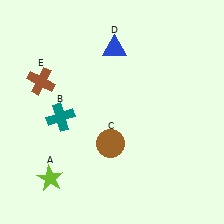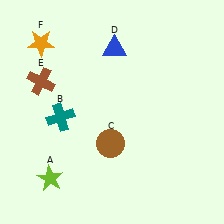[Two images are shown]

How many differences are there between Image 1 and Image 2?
There is 1 difference between the two images.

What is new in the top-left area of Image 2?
An orange star (F) was added in the top-left area of Image 2.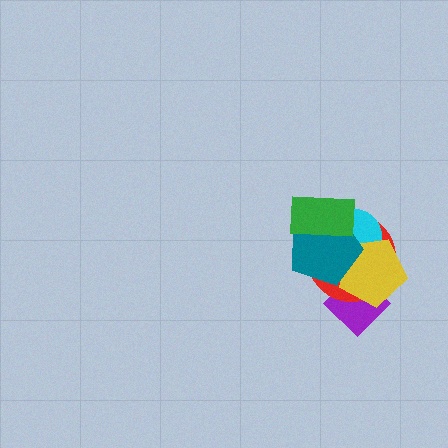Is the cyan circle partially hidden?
Yes, it is partially covered by another shape.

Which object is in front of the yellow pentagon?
The teal pentagon is in front of the yellow pentagon.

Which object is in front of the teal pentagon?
The green rectangle is in front of the teal pentagon.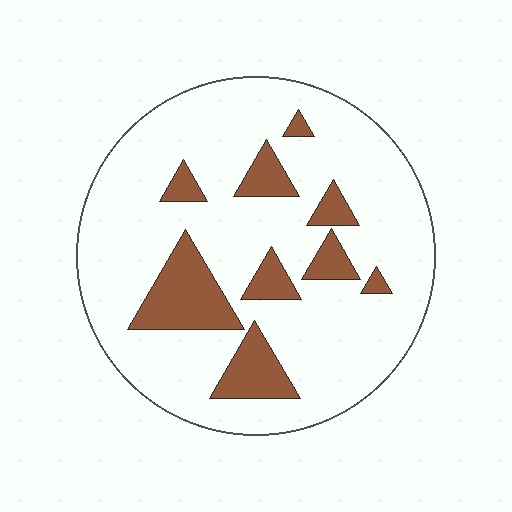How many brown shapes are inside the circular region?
9.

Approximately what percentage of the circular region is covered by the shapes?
Approximately 20%.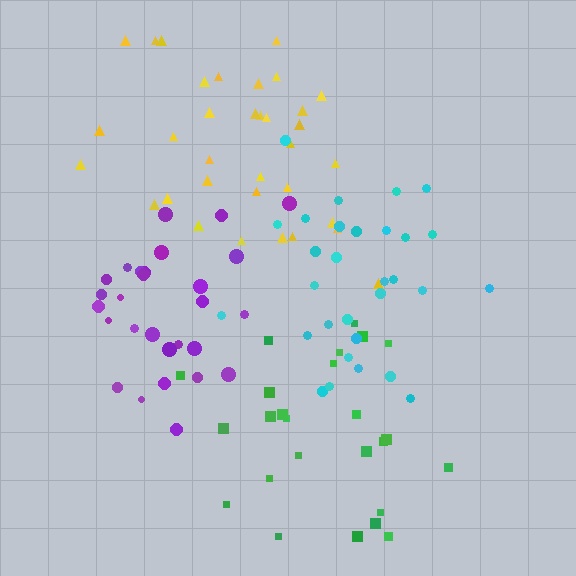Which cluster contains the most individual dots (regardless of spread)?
Yellow (34).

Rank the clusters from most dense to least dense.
purple, cyan, yellow, green.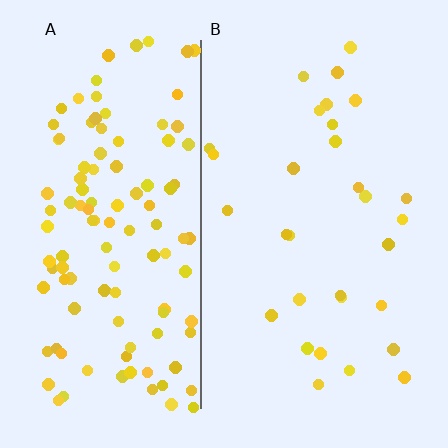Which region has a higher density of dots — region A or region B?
A (the left).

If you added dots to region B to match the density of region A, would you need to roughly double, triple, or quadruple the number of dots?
Approximately quadruple.